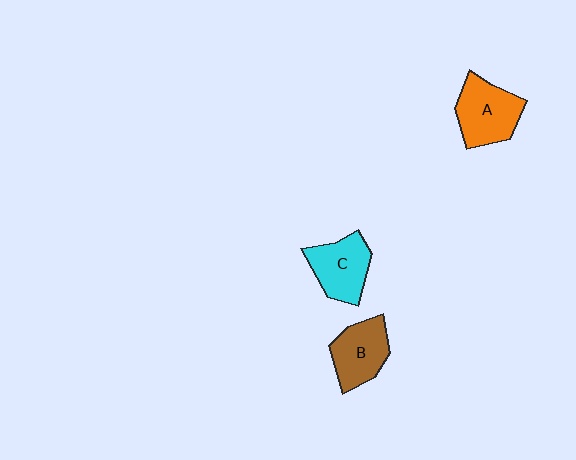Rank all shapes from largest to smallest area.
From largest to smallest: A (orange), C (cyan), B (brown).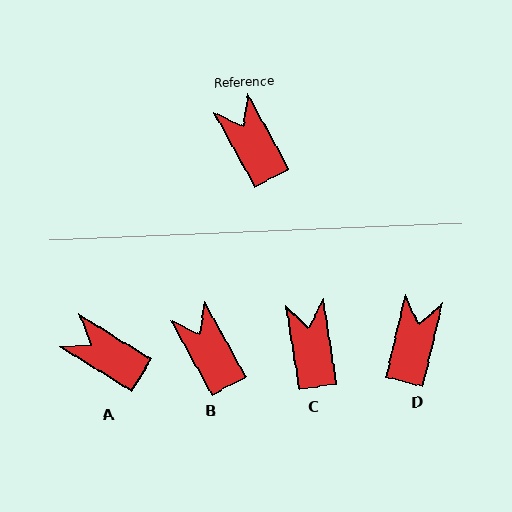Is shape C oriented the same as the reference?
No, it is off by about 20 degrees.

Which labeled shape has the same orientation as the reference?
B.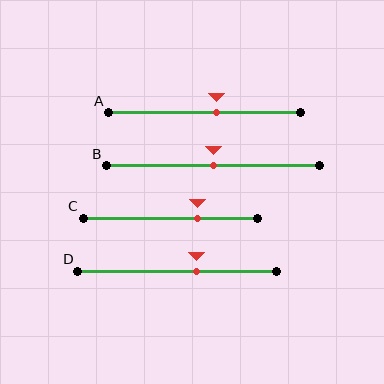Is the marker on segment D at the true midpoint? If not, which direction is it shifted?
No, the marker on segment D is shifted to the right by about 9% of the segment length.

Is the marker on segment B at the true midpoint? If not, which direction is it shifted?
Yes, the marker on segment B is at the true midpoint.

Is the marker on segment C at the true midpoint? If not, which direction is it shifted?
No, the marker on segment C is shifted to the right by about 15% of the segment length.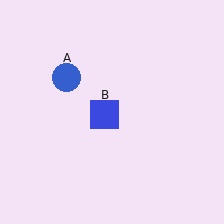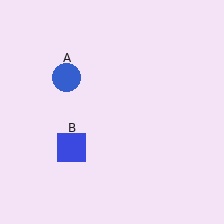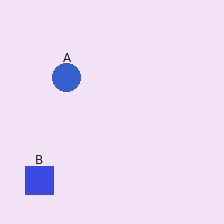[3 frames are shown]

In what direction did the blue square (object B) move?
The blue square (object B) moved down and to the left.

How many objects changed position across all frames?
1 object changed position: blue square (object B).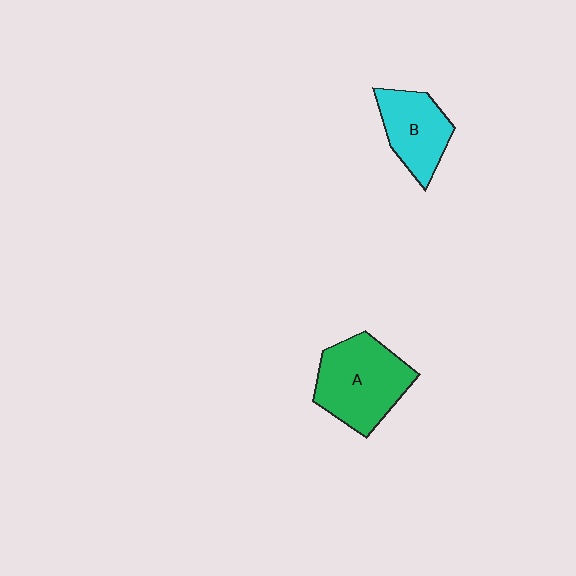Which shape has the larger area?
Shape A (green).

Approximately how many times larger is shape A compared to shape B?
Approximately 1.4 times.